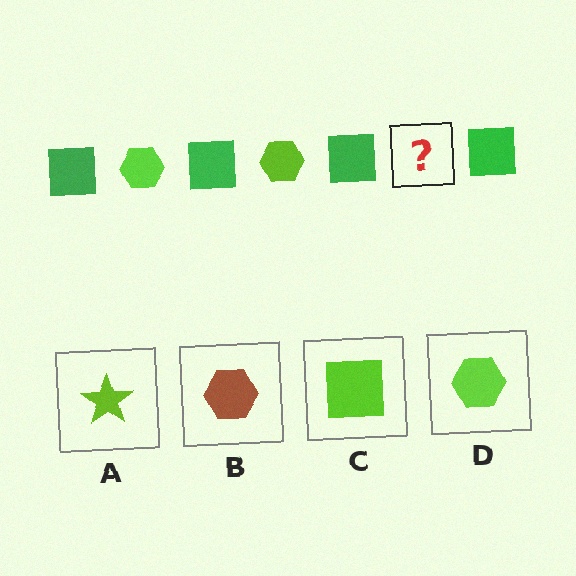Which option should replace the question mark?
Option D.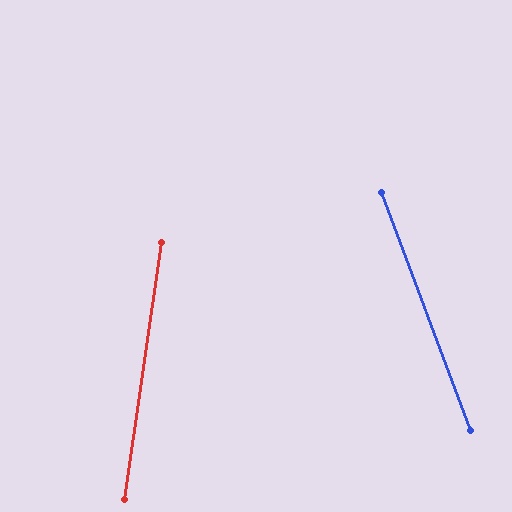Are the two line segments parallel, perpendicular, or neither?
Neither parallel nor perpendicular — they differ by about 29°.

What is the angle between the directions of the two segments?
Approximately 29 degrees.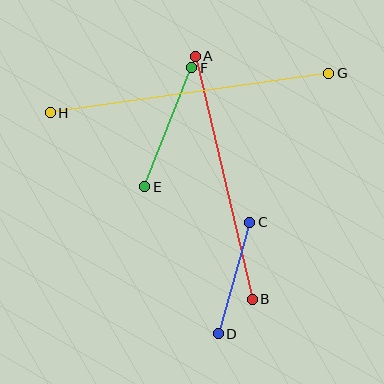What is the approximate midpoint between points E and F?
The midpoint is at approximately (168, 127) pixels.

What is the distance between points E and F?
The distance is approximately 128 pixels.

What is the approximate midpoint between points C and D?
The midpoint is at approximately (234, 278) pixels.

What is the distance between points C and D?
The distance is approximately 116 pixels.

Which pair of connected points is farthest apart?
Points G and H are farthest apart.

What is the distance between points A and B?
The distance is approximately 250 pixels.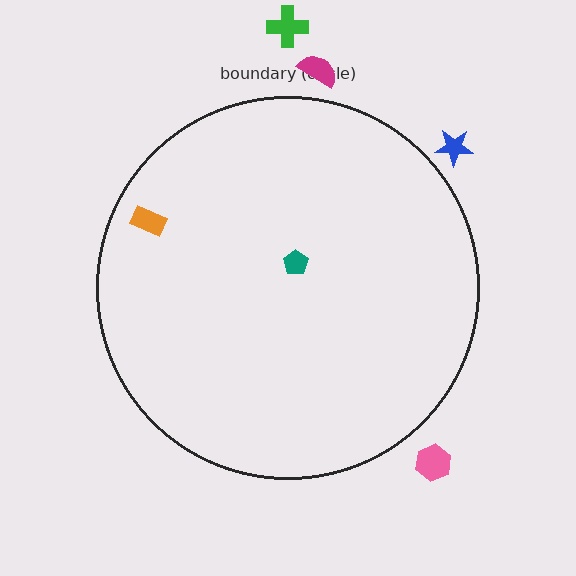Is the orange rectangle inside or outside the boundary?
Inside.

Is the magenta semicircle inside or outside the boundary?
Outside.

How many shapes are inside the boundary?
2 inside, 4 outside.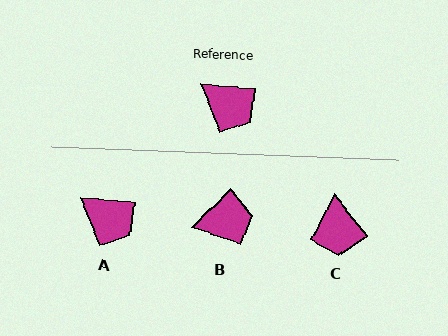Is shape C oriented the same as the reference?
No, it is off by about 48 degrees.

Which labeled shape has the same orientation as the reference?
A.